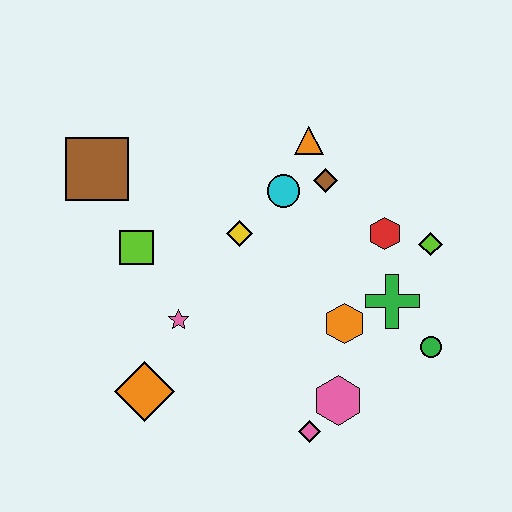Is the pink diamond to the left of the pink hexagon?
Yes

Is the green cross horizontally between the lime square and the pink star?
No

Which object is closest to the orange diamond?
The pink star is closest to the orange diamond.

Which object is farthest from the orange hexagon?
The brown square is farthest from the orange hexagon.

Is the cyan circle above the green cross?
Yes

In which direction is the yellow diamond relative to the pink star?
The yellow diamond is above the pink star.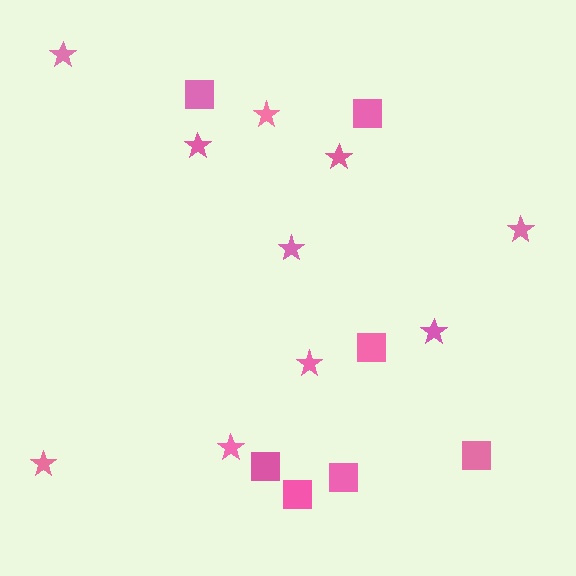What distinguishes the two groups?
There are 2 groups: one group of stars (10) and one group of squares (7).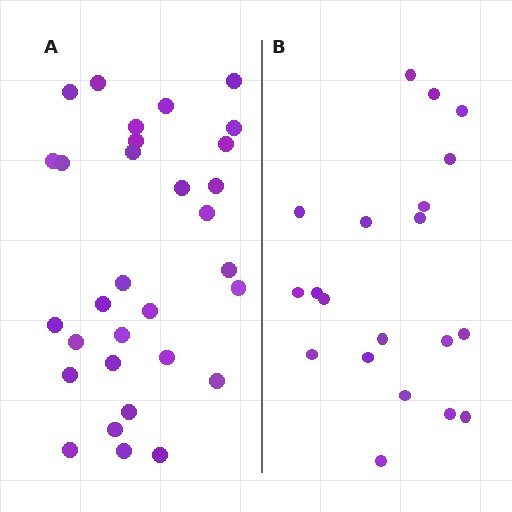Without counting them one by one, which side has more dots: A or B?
Region A (the left region) has more dots.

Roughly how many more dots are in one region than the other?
Region A has roughly 12 or so more dots than region B.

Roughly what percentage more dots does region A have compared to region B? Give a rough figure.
About 55% more.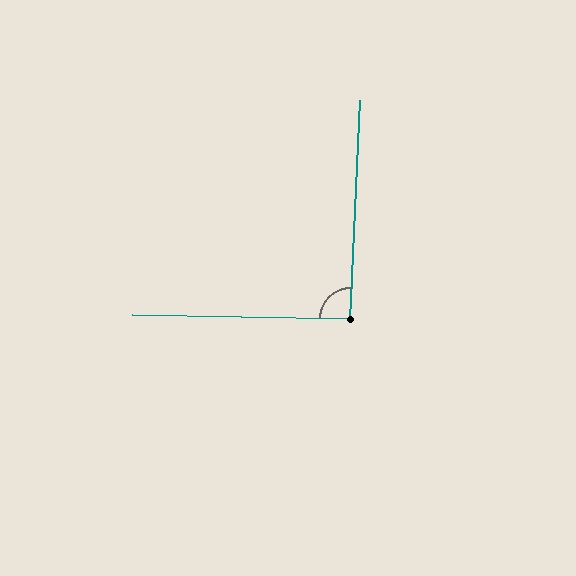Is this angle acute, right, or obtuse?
It is approximately a right angle.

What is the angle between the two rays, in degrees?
Approximately 92 degrees.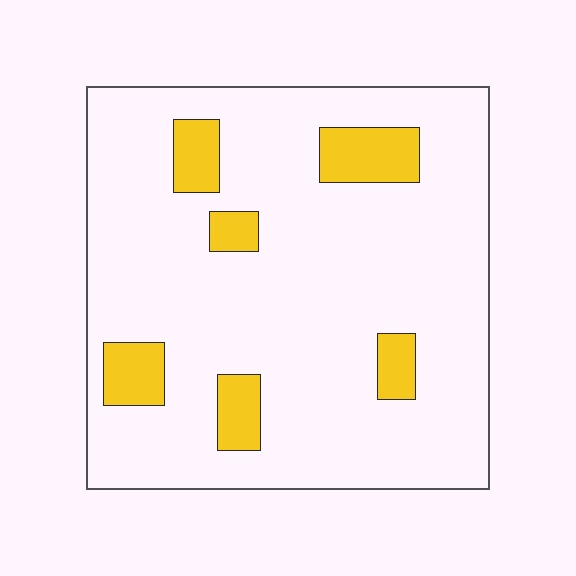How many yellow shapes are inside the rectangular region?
6.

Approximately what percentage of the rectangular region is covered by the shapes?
Approximately 15%.